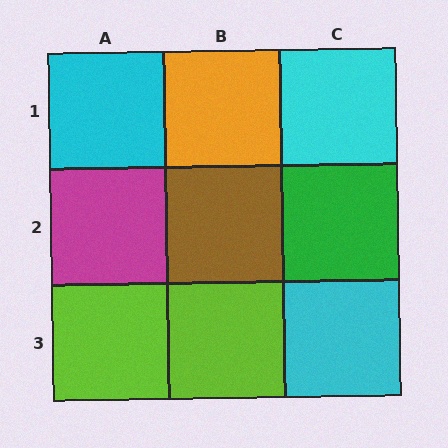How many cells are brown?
1 cell is brown.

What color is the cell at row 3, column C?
Cyan.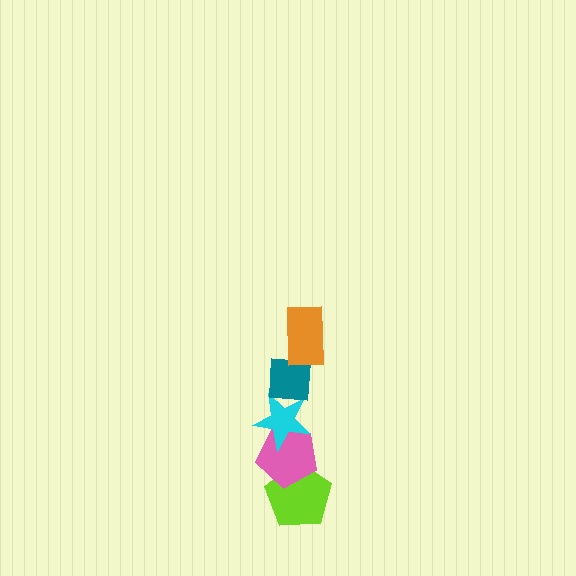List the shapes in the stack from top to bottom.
From top to bottom: the orange rectangle, the teal square, the cyan star, the pink pentagon, the lime pentagon.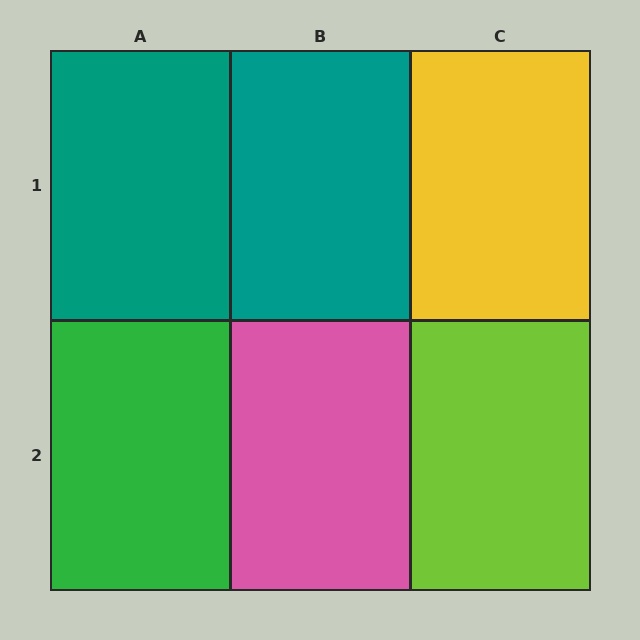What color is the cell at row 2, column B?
Pink.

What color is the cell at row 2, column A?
Green.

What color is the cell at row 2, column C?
Lime.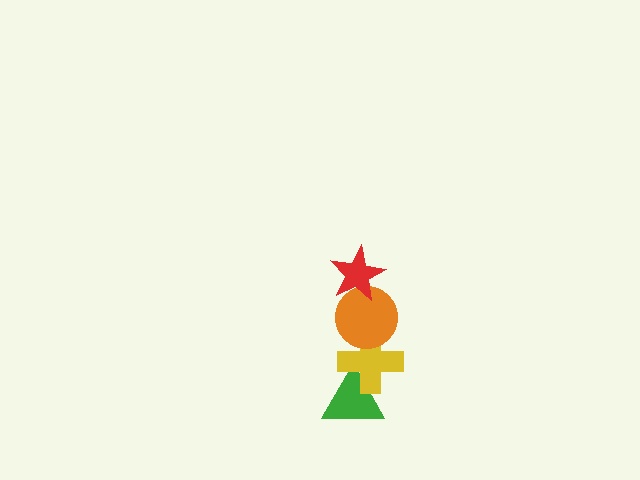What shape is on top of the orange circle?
The red star is on top of the orange circle.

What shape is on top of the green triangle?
The yellow cross is on top of the green triangle.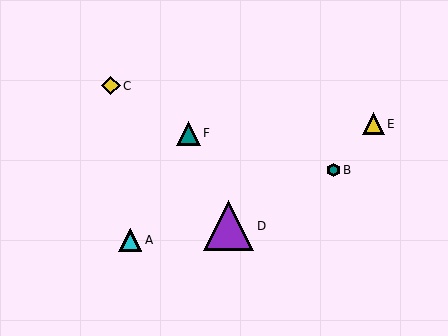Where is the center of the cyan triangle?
The center of the cyan triangle is at (130, 240).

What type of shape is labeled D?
Shape D is a purple triangle.